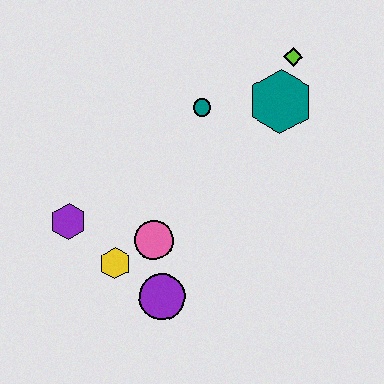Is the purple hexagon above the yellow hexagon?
Yes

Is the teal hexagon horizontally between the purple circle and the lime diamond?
Yes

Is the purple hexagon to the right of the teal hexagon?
No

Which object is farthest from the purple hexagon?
The lime diamond is farthest from the purple hexagon.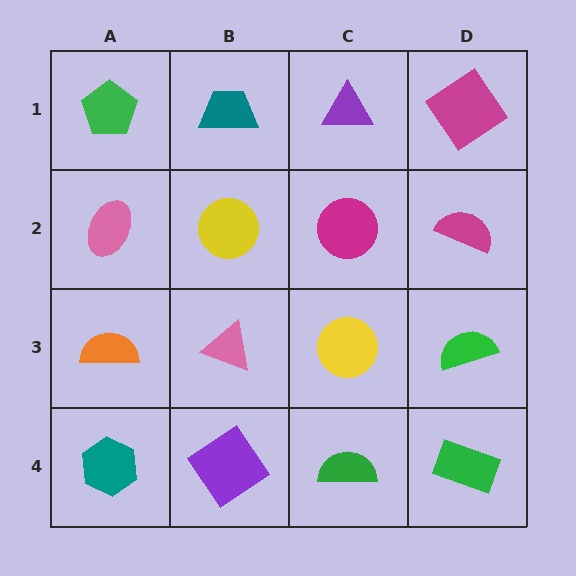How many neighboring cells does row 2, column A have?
3.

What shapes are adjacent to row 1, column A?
A pink ellipse (row 2, column A), a teal trapezoid (row 1, column B).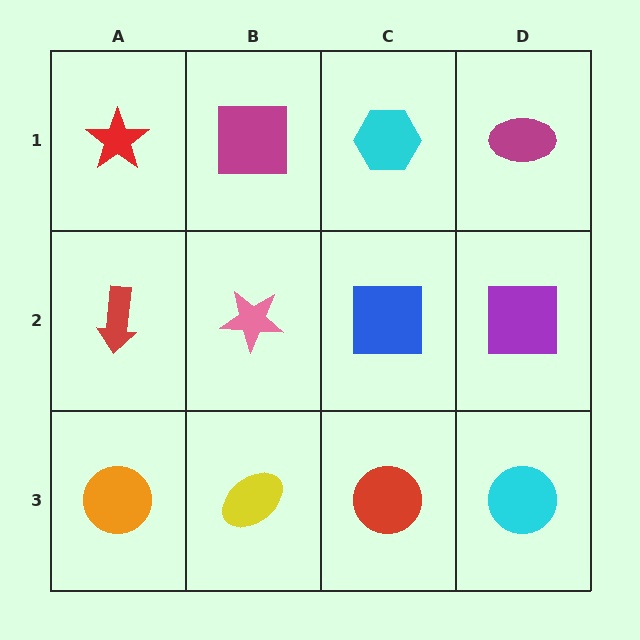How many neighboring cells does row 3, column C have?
3.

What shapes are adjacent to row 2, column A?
A red star (row 1, column A), an orange circle (row 3, column A), a pink star (row 2, column B).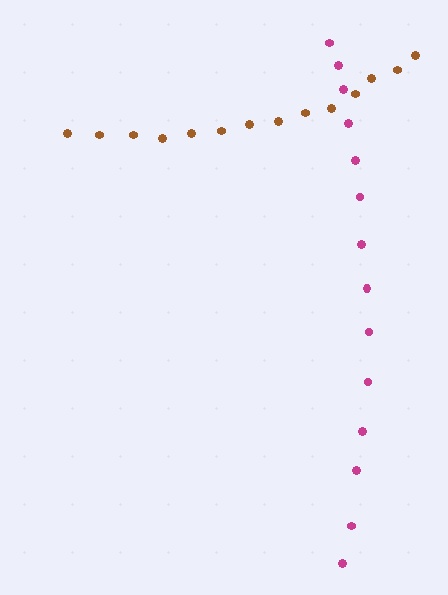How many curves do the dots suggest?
There are 2 distinct paths.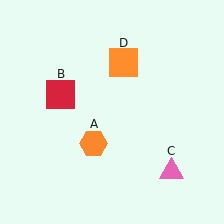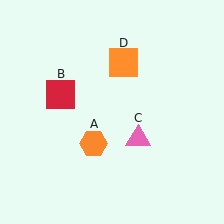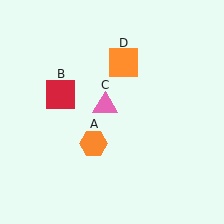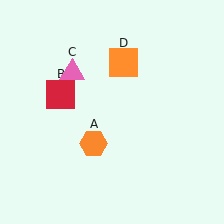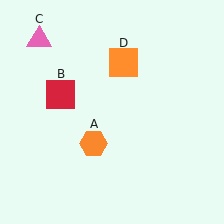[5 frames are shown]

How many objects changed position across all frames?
1 object changed position: pink triangle (object C).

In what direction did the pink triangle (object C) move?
The pink triangle (object C) moved up and to the left.